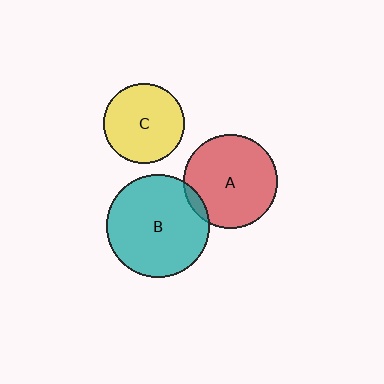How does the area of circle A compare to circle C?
Approximately 1.4 times.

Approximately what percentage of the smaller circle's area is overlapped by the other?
Approximately 5%.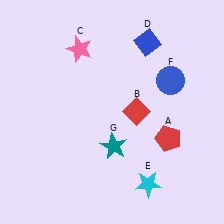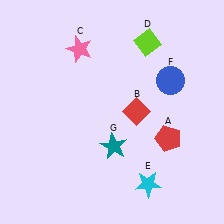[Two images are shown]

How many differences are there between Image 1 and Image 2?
There is 1 difference between the two images.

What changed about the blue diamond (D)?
In Image 1, D is blue. In Image 2, it changed to lime.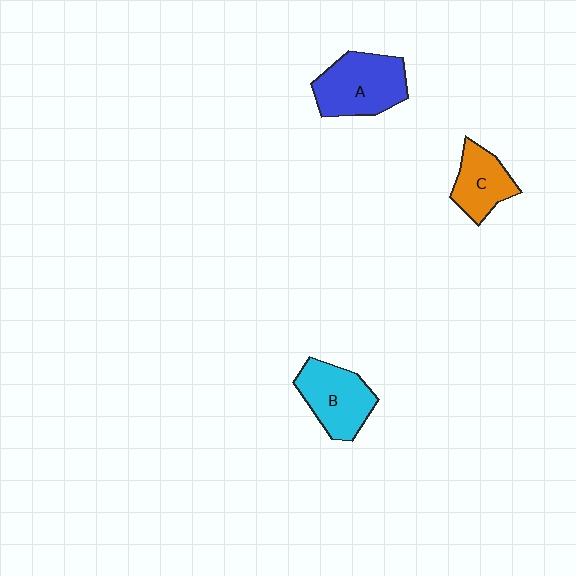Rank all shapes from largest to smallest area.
From largest to smallest: A (blue), B (cyan), C (orange).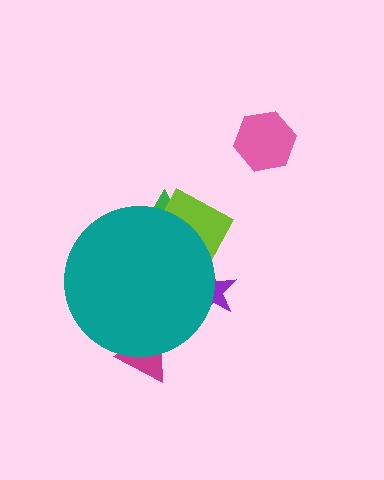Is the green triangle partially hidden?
Yes, the green triangle is partially hidden behind the teal circle.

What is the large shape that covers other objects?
A teal circle.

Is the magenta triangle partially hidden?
Yes, the magenta triangle is partially hidden behind the teal circle.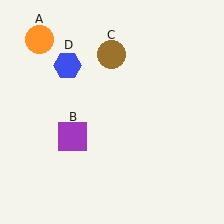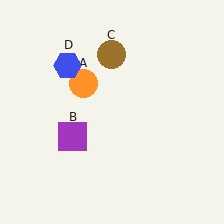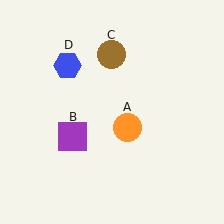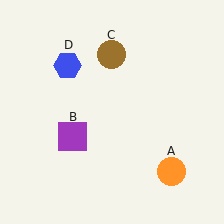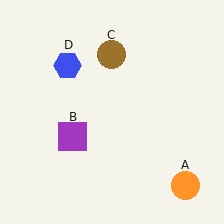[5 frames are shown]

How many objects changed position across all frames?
1 object changed position: orange circle (object A).